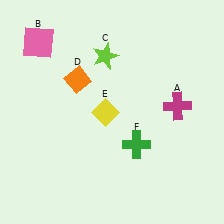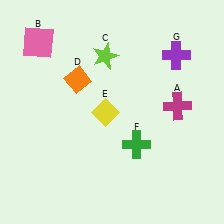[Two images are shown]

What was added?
A purple cross (G) was added in Image 2.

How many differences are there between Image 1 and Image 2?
There is 1 difference between the two images.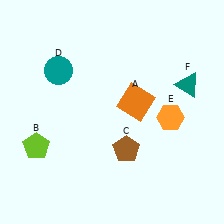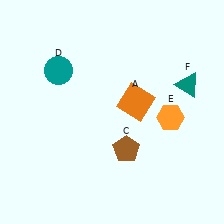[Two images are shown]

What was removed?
The lime pentagon (B) was removed in Image 2.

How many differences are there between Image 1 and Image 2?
There is 1 difference between the two images.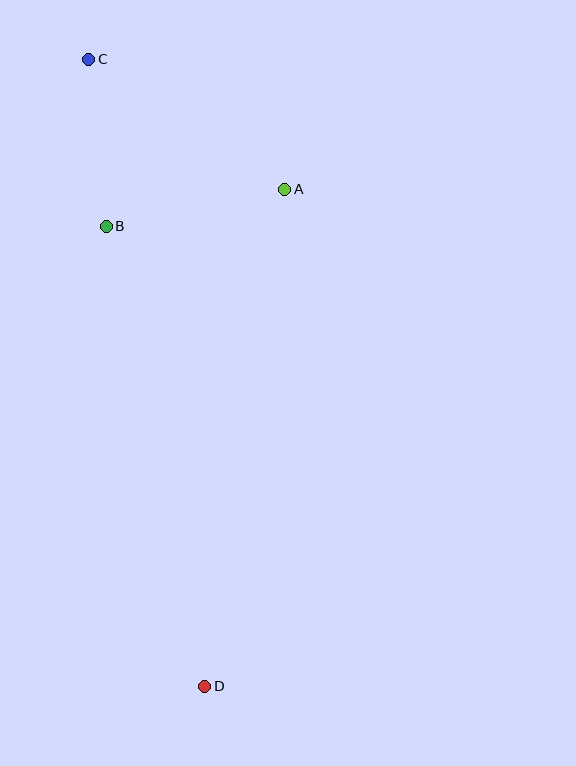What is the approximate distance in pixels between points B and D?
The distance between B and D is approximately 470 pixels.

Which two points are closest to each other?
Points B and C are closest to each other.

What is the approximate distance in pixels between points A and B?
The distance between A and B is approximately 182 pixels.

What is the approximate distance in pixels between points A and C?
The distance between A and C is approximately 235 pixels.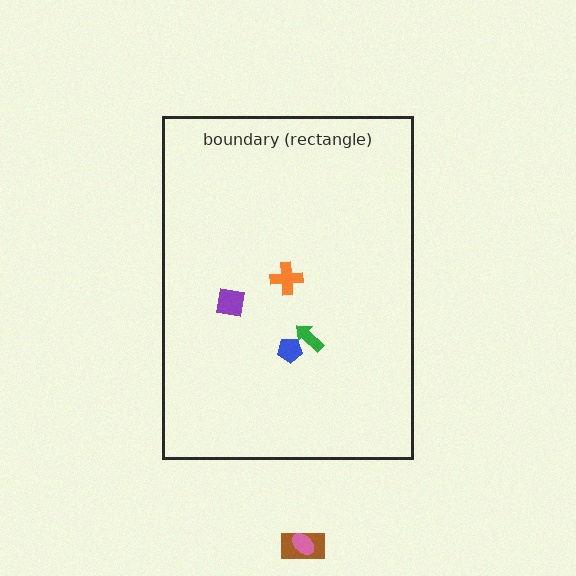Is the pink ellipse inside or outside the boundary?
Outside.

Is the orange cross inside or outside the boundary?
Inside.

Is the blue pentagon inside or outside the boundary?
Inside.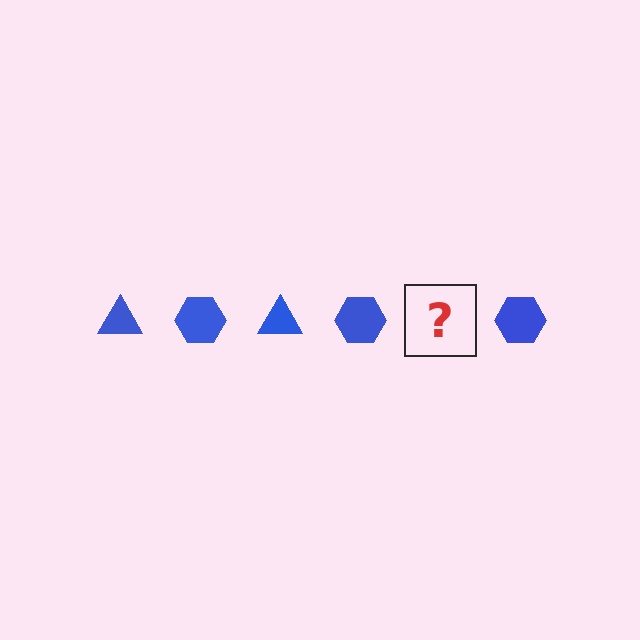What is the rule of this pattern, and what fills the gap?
The rule is that the pattern cycles through triangle, hexagon shapes in blue. The gap should be filled with a blue triangle.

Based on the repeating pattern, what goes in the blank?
The blank should be a blue triangle.